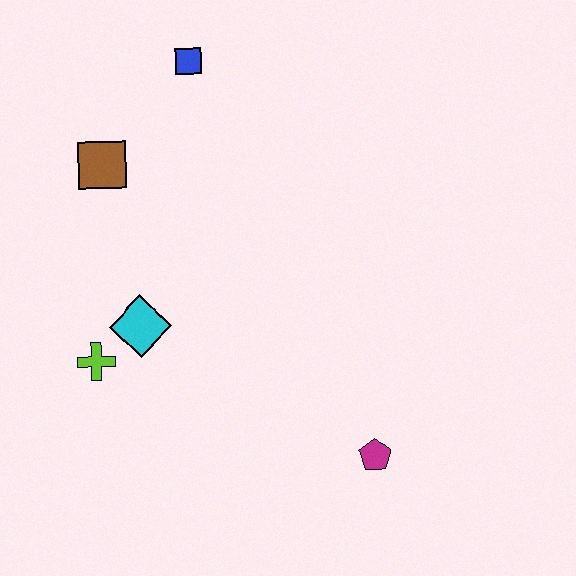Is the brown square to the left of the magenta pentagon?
Yes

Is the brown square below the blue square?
Yes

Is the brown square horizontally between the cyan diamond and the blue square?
No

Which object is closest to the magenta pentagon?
The cyan diamond is closest to the magenta pentagon.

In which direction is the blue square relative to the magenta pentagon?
The blue square is above the magenta pentagon.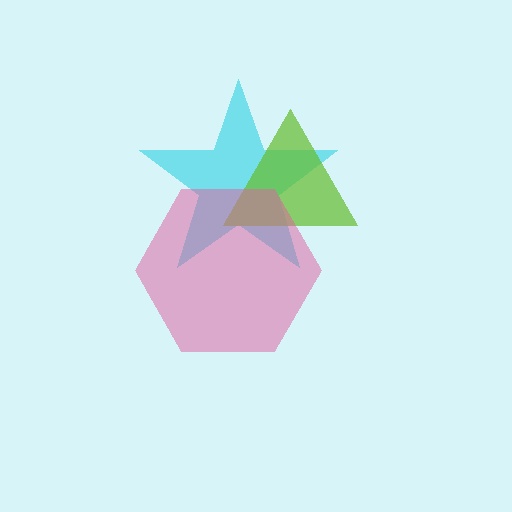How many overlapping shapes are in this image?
There are 3 overlapping shapes in the image.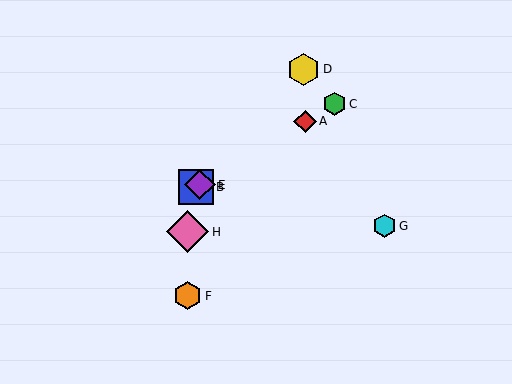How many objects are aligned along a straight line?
4 objects (A, B, C, E) are aligned along a straight line.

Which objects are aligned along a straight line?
Objects A, B, C, E are aligned along a straight line.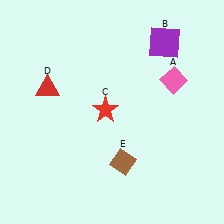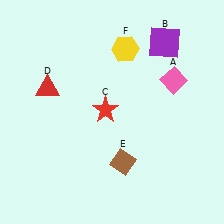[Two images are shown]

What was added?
A yellow hexagon (F) was added in Image 2.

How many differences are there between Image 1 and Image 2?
There is 1 difference between the two images.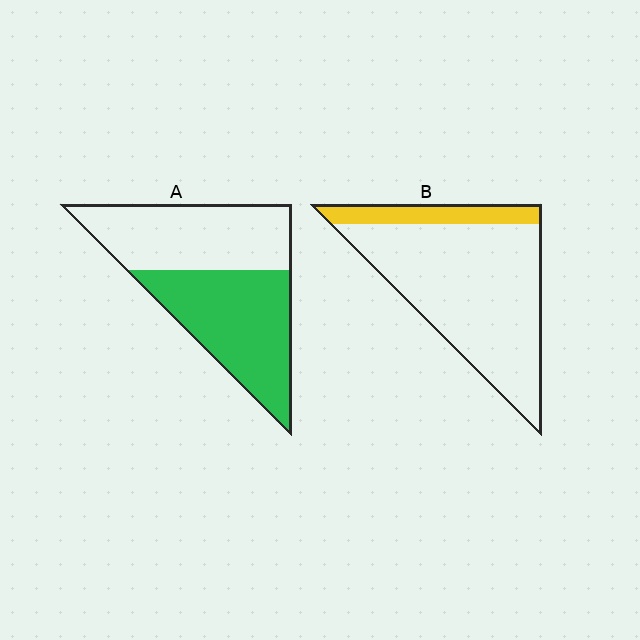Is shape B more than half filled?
No.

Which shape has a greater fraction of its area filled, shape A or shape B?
Shape A.